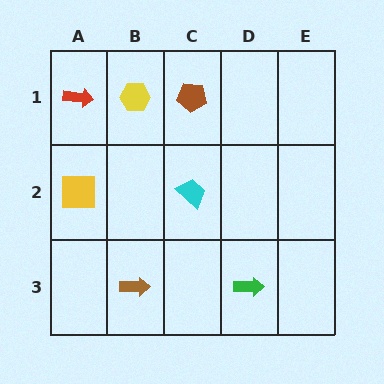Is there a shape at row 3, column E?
No, that cell is empty.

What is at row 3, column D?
A green arrow.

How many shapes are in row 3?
2 shapes.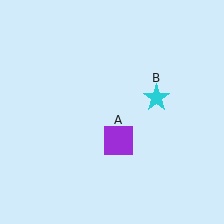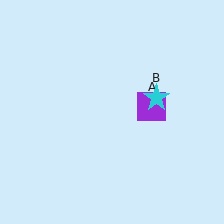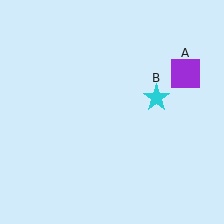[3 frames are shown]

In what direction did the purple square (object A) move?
The purple square (object A) moved up and to the right.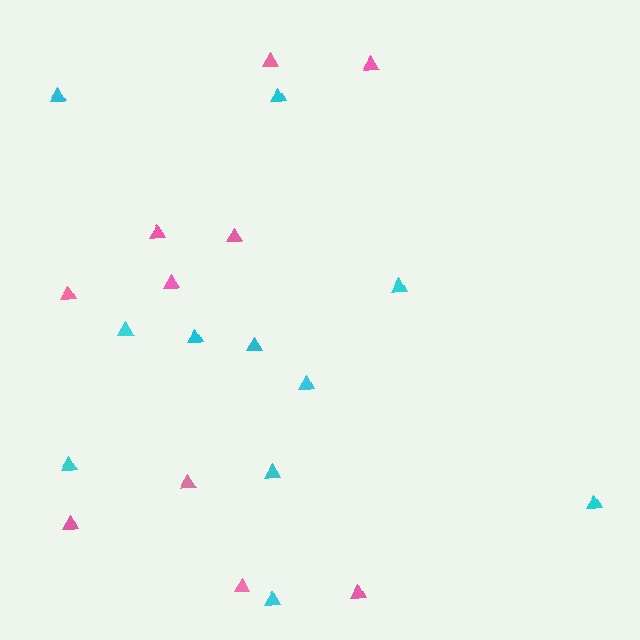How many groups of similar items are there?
There are 2 groups: one group of pink triangles (10) and one group of cyan triangles (11).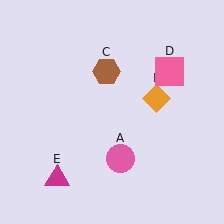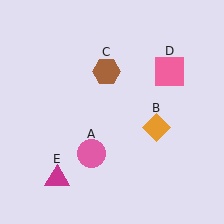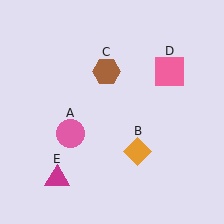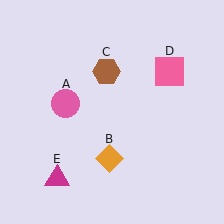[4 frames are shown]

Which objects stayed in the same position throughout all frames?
Brown hexagon (object C) and pink square (object D) and magenta triangle (object E) remained stationary.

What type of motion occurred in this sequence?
The pink circle (object A), orange diamond (object B) rotated clockwise around the center of the scene.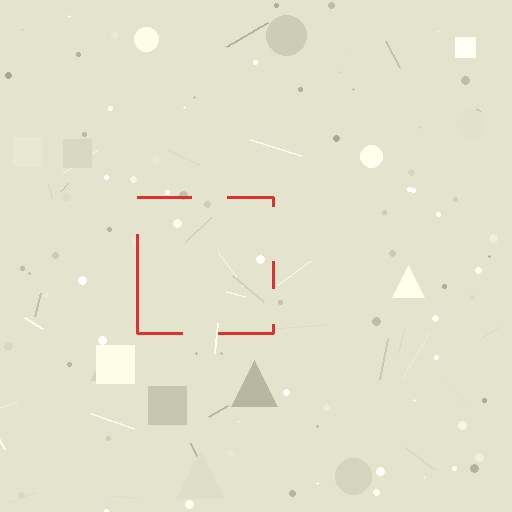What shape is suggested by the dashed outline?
The dashed outline suggests a square.